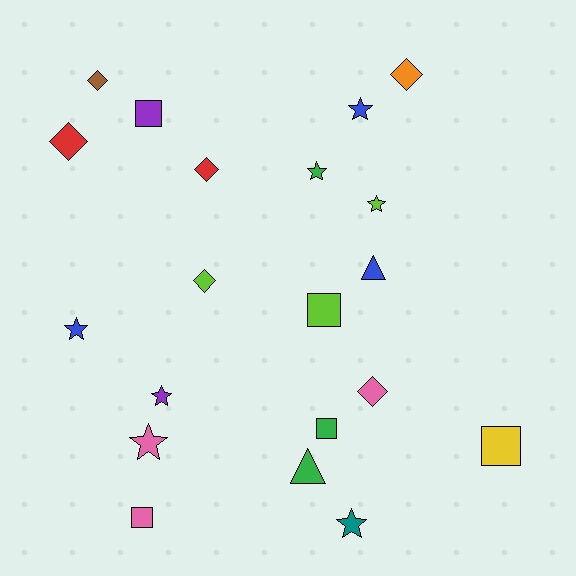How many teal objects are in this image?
There is 1 teal object.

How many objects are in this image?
There are 20 objects.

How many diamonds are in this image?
There are 6 diamonds.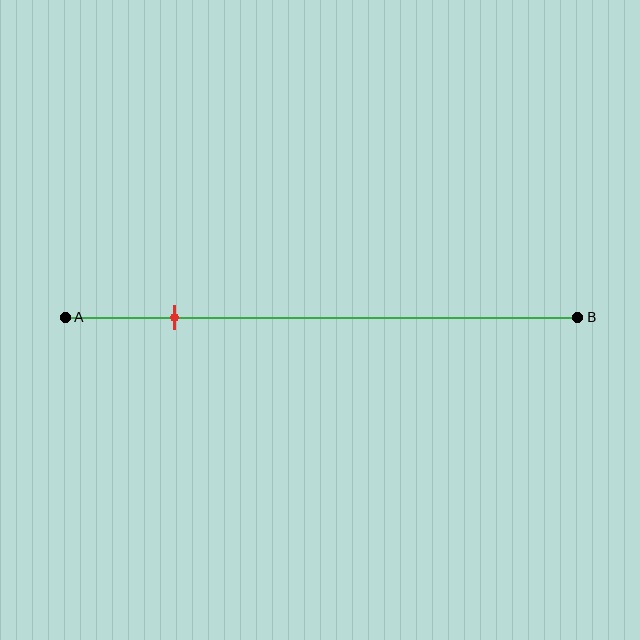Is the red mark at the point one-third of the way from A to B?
No, the mark is at about 20% from A, not at the 33% one-third point.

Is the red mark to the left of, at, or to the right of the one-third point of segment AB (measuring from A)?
The red mark is to the left of the one-third point of segment AB.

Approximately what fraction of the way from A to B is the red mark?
The red mark is approximately 20% of the way from A to B.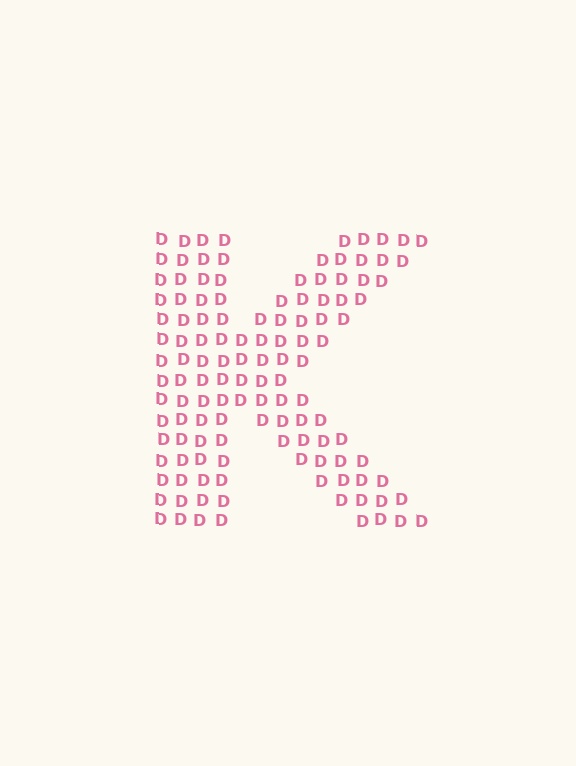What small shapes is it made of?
It is made of small letter D's.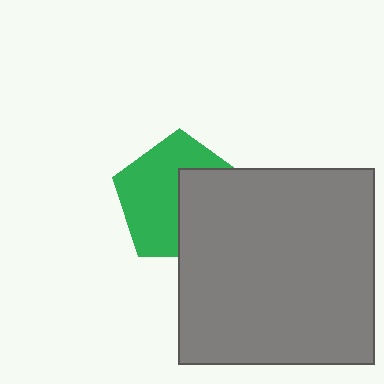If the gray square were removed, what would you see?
You would see the complete green pentagon.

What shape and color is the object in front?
The object in front is a gray square.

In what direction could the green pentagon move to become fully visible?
The green pentagon could move left. That would shift it out from behind the gray square entirely.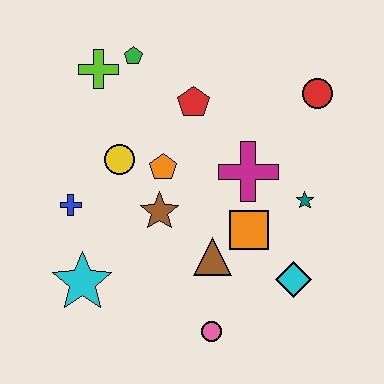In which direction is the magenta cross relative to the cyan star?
The magenta cross is to the right of the cyan star.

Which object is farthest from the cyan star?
The red circle is farthest from the cyan star.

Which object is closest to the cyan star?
The blue cross is closest to the cyan star.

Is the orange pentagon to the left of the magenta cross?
Yes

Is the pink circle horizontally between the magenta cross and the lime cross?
Yes